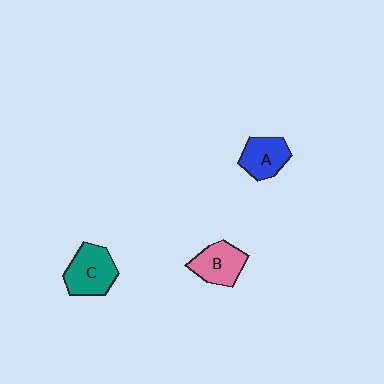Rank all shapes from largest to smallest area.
From largest to smallest: C (teal), B (pink), A (blue).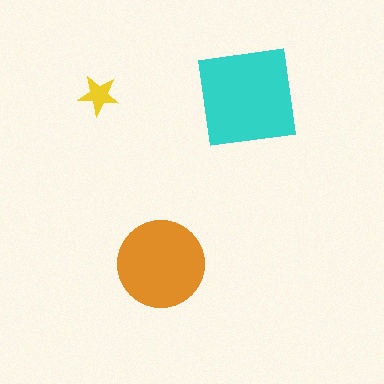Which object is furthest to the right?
The cyan square is rightmost.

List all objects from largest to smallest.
The cyan square, the orange circle, the yellow star.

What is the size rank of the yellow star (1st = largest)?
3rd.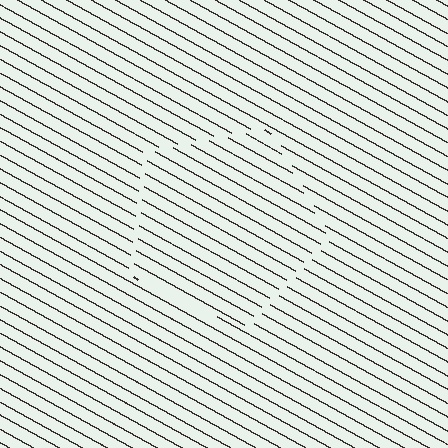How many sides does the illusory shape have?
5 sides — the line-ends trace a pentagon.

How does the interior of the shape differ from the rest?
The interior of the shape contains the same grating, shifted by half a period — the contour is defined by the phase discontinuity where line-ends from the inner and outer gratings abut.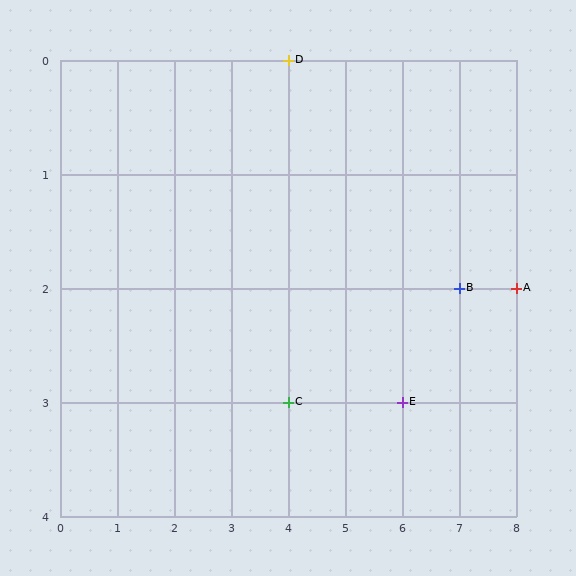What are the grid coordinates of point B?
Point B is at grid coordinates (7, 2).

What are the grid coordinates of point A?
Point A is at grid coordinates (8, 2).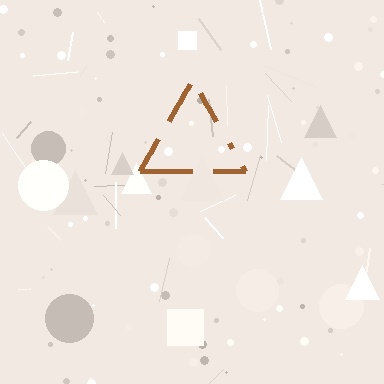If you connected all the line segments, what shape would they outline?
They would outline a triangle.